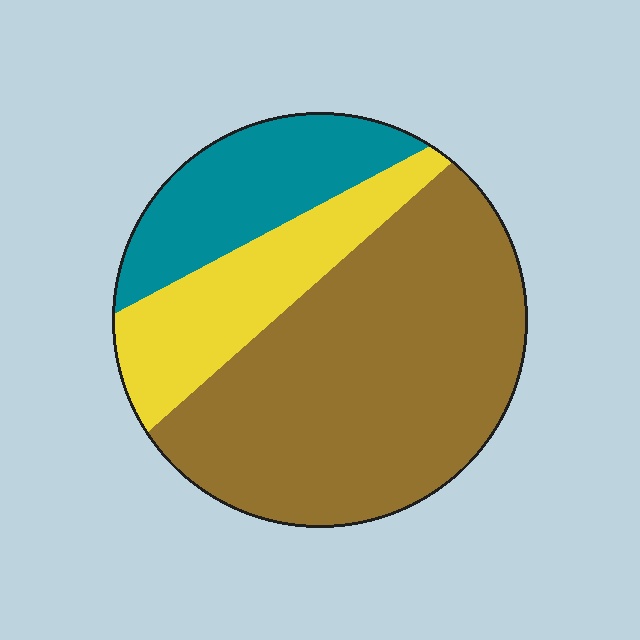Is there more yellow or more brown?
Brown.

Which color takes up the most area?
Brown, at roughly 60%.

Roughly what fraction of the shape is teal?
Teal covers about 20% of the shape.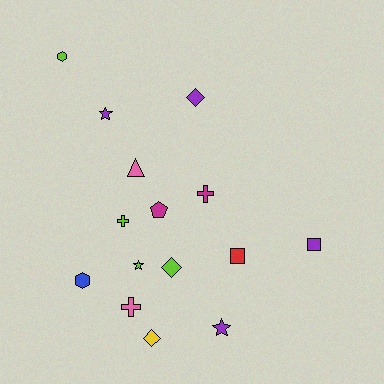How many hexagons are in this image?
There are 2 hexagons.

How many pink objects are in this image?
There are 2 pink objects.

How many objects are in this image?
There are 15 objects.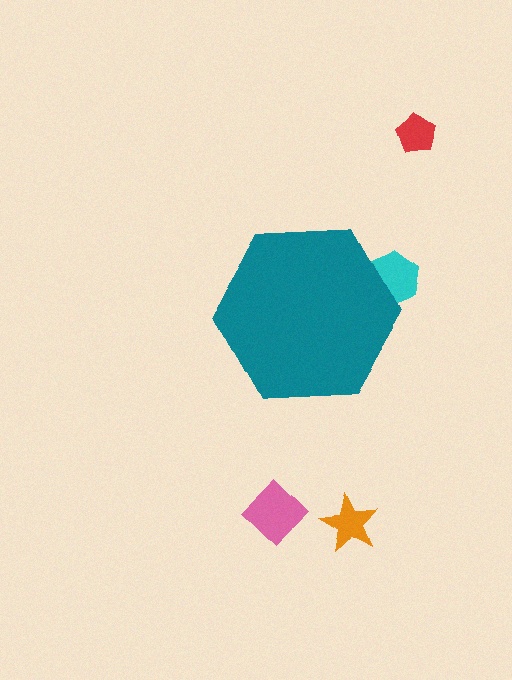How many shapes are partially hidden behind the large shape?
1 shape is partially hidden.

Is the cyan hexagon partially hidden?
Yes, the cyan hexagon is partially hidden behind the teal hexagon.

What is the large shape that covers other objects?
A teal hexagon.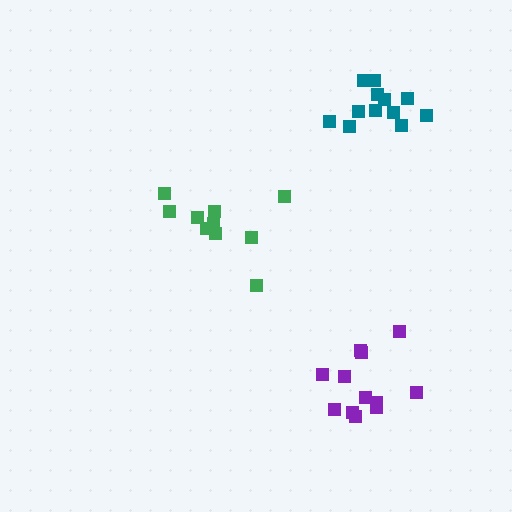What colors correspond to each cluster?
The clusters are colored: green, teal, purple.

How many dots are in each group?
Group 1: 10 dots, Group 2: 12 dots, Group 3: 12 dots (34 total).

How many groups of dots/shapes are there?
There are 3 groups.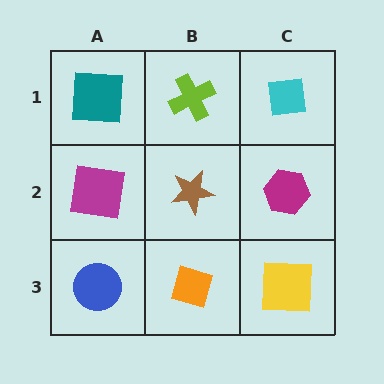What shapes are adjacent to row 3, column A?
A magenta square (row 2, column A), an orange diamond (row 3, column B).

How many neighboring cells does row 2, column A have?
3.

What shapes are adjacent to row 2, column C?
A cyan square (row 1, column C), a yellow square (row 3, column C), a brown star (row 2, column B).